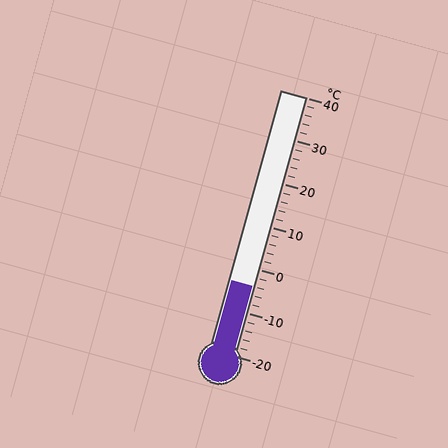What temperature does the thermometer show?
The thermometer shows approximately -4°C.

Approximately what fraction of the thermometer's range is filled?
The thermometer is filled to approximately 25% of its range.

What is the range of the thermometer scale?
The thermometer scale ranges from -20°C to 40°C.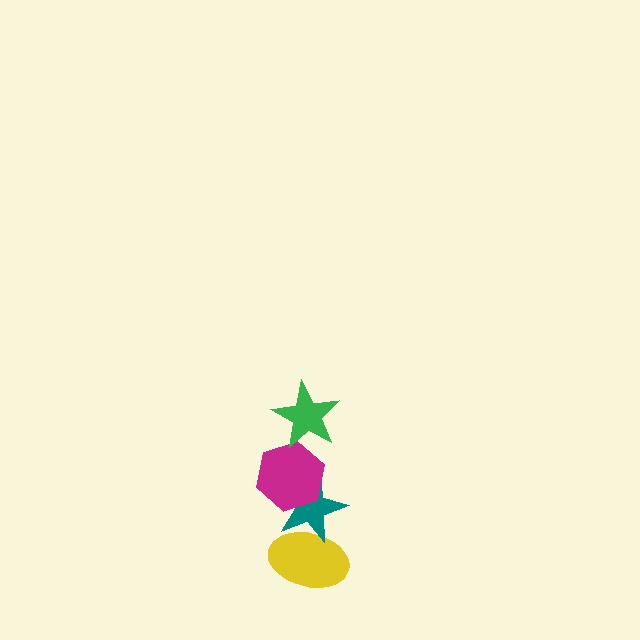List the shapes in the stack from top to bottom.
From top to bottom: the green star, the magenta hexagon, the teal star, the yellow ellipse.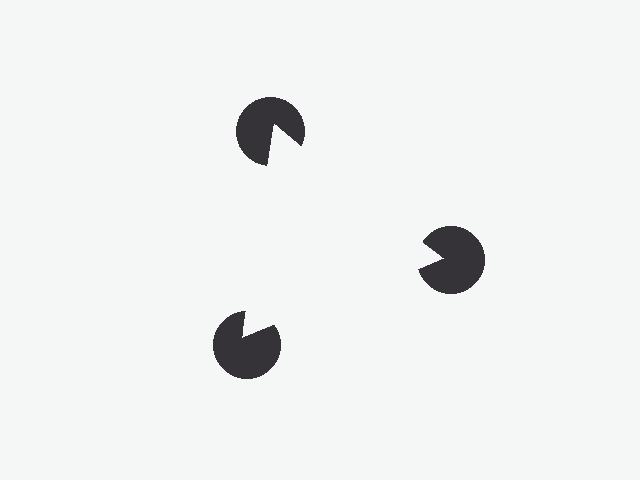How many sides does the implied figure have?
3 sides.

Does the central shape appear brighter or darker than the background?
It typically appears slightly brighter than the background, even though no actual brightness change is drawn.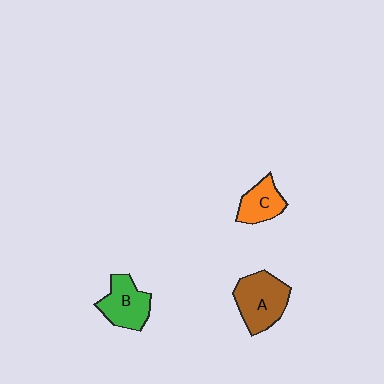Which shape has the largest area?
Shape A (brown).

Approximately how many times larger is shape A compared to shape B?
Approximately 1.2 times.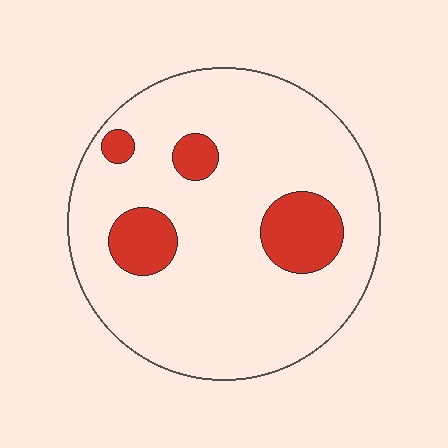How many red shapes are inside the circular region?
4.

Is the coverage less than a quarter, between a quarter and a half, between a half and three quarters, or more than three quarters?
Less than a quarter.